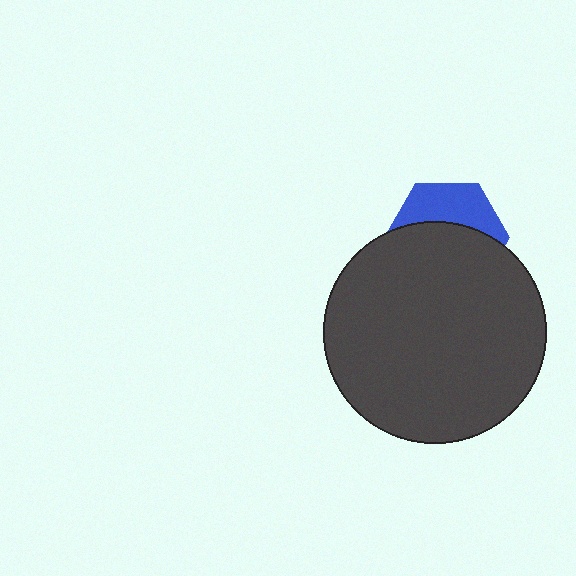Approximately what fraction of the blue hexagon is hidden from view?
Roughly 62% of the blue hexagon is hidden behind the dark gray circle.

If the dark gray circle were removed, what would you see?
You would see the complete blue hexagon.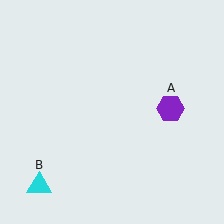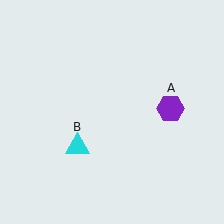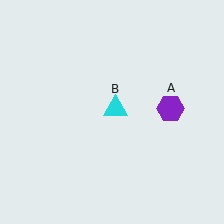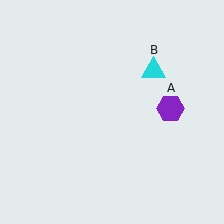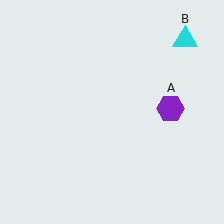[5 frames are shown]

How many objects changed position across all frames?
1 object changed position: cyan triangle (object B).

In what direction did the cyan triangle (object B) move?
The cyan triangle (object B) moved up and to the right.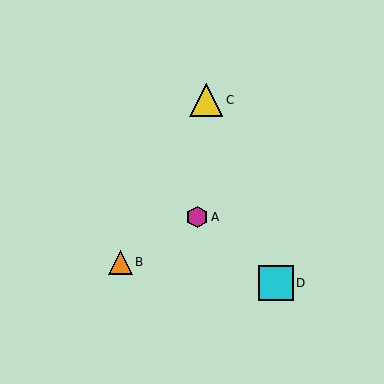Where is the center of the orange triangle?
The center of the orange triangle is at (120, 262).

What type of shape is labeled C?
Shape C is a yellow triangle.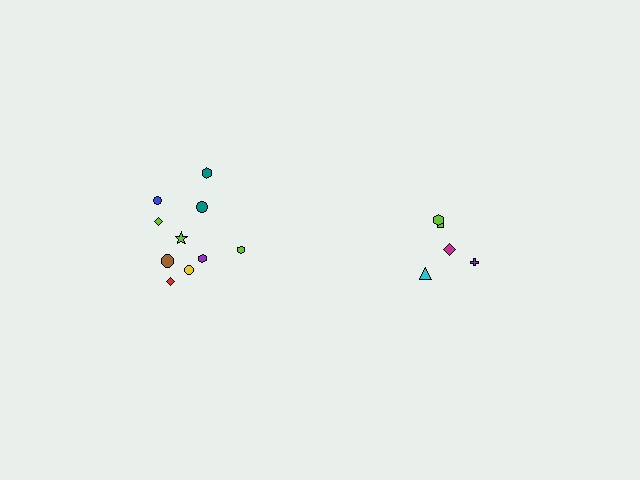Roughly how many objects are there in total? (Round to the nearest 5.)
Roughly 15 objects in total.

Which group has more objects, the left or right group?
The left group.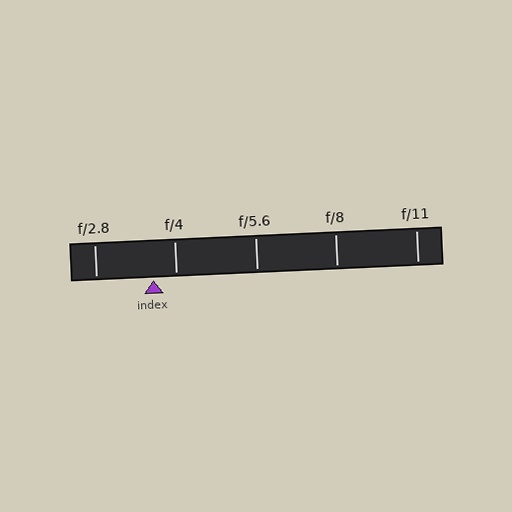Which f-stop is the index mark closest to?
The index mark is closest to f/4.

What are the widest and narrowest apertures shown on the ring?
The widest aperture shown is f/2.8 and the narrowest is f/11.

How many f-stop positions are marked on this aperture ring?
There are 5 f-stop positions marked.